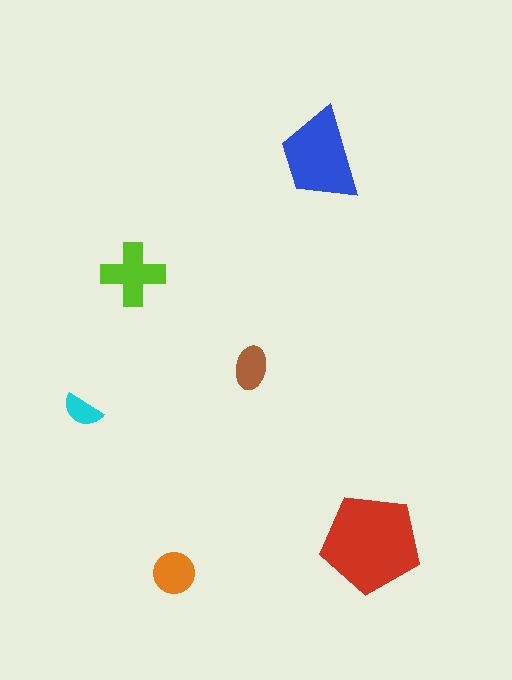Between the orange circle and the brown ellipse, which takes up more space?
The orange circle.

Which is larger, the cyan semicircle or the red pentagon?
The red pentagon.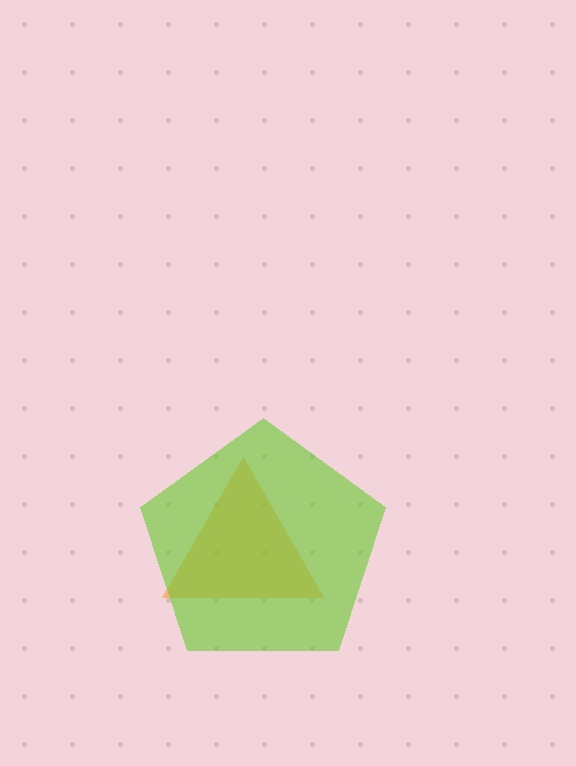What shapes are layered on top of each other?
The layered shapes are: an orange triangle, a lime pentagon.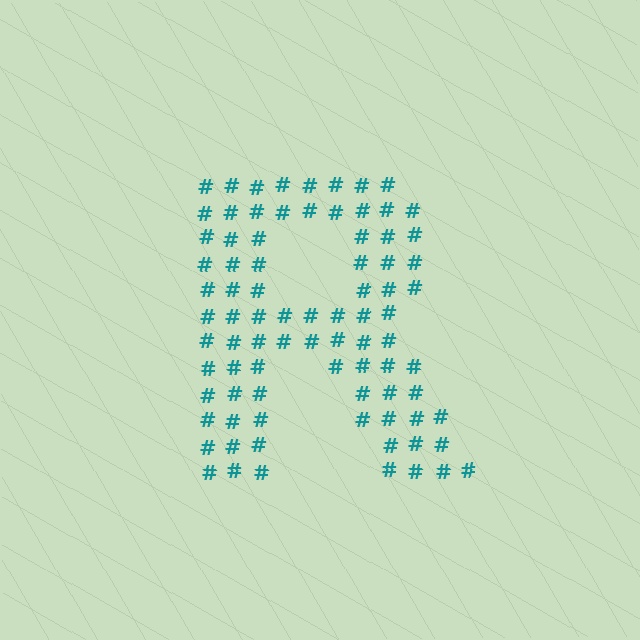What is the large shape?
The large shape is the letter R.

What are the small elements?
The small elements are hash symbols.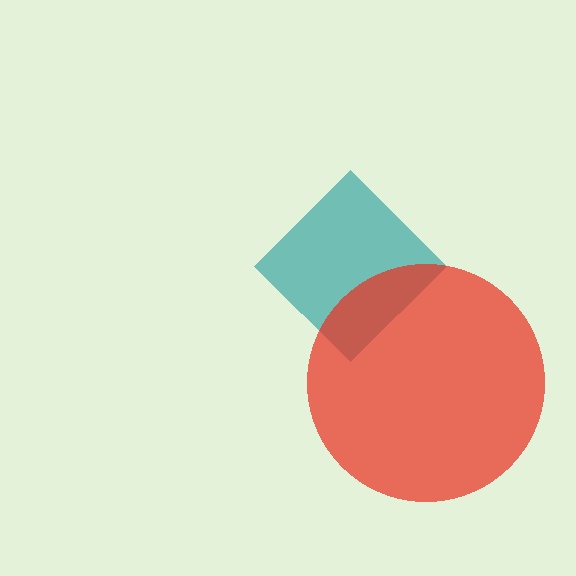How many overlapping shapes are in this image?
There are 2 overlapping shapes in the image.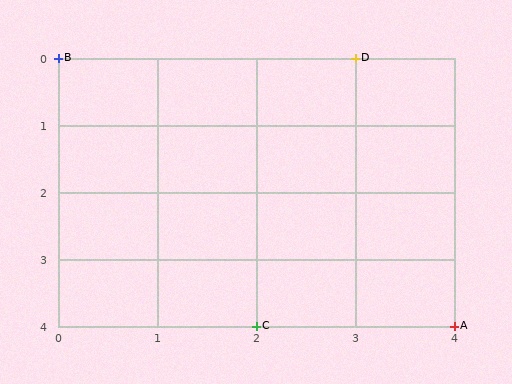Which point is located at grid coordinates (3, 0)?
Point D is at (3, 0).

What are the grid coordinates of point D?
Point D is at grid coordinates (3, 0).